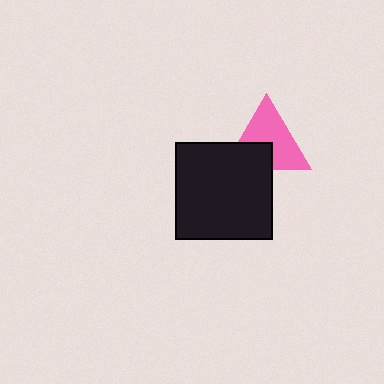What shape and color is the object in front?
The object in front is a black square.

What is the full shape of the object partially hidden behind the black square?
The partially hidden object is a pink triangle.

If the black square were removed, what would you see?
You would see the complete pink triangle.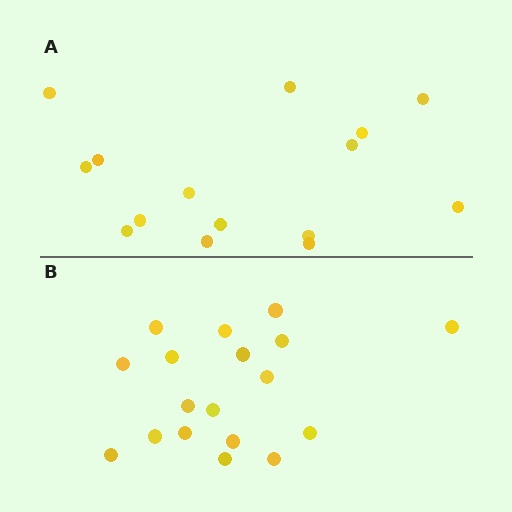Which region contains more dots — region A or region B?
Region B (the bottom region) has more dots.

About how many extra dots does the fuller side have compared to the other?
Region B has just a few more — roughly 2 or 3 more dots than region A.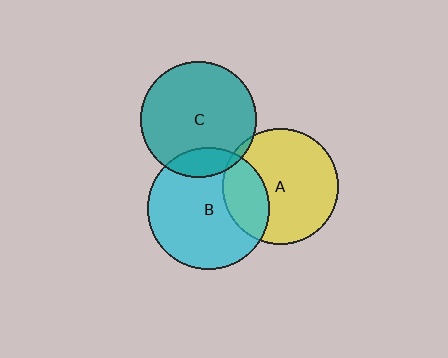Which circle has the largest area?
Circle B (cyan).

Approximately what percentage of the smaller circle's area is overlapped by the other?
Approximately 15%.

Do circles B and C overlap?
Yes.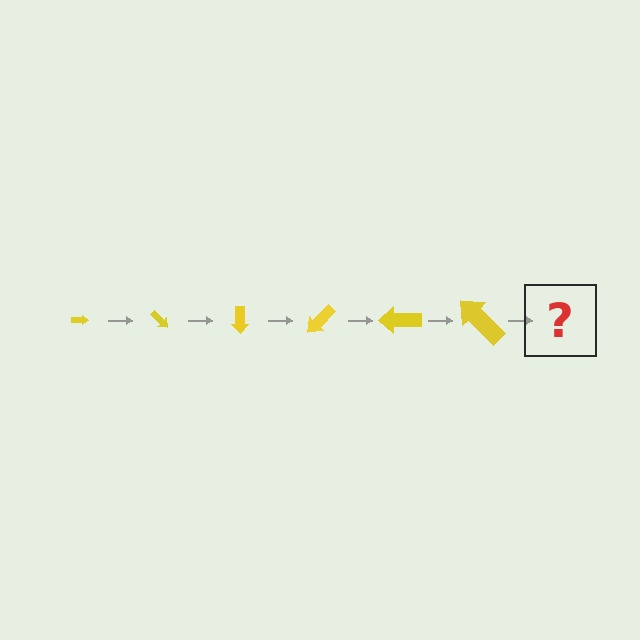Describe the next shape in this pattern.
It should be an arrow, larger than the previous one and rotated 270 degrees from the start.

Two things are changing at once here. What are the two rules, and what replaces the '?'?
The two rules are that the arrow grows larger each step and it rotates 45 degrees each step. The '?' should be an arrow, larger than the previous one and rotated 270 degrees from the start.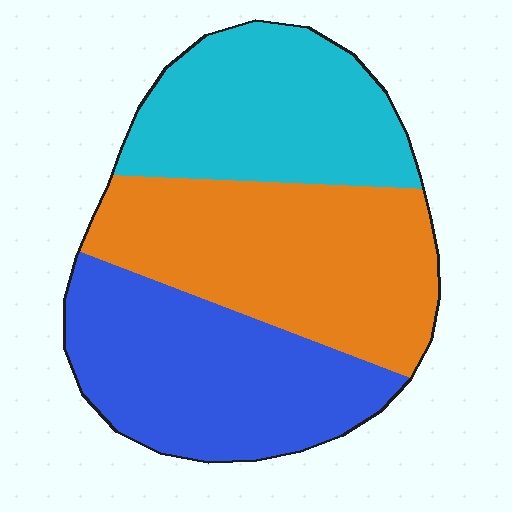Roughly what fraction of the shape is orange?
Orange covers 37% of the shape.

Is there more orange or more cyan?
Orange.